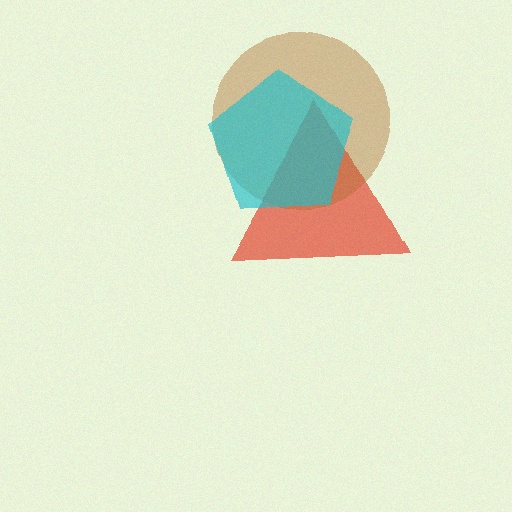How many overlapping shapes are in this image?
There are 3 overlapping shapes in the image.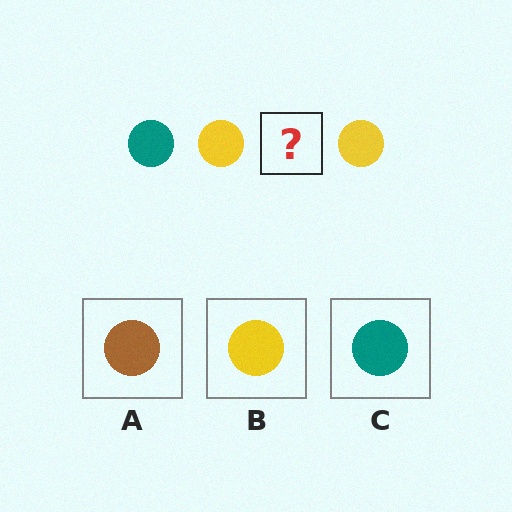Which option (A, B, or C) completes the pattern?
C.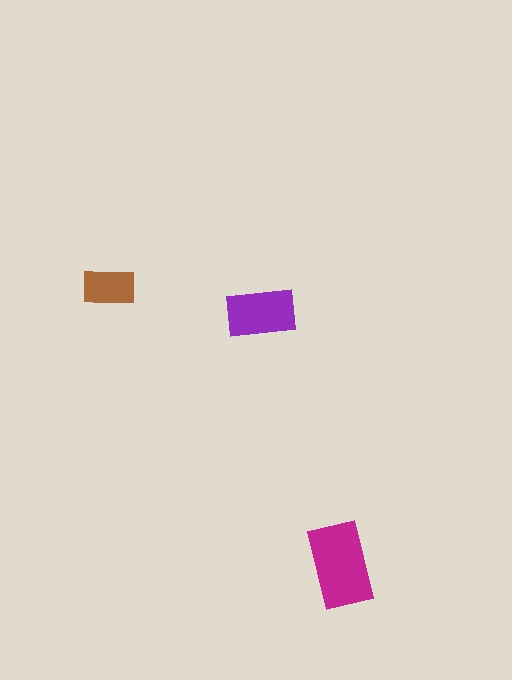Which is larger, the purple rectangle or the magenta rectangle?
The magenta one.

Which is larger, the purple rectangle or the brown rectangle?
The purple one.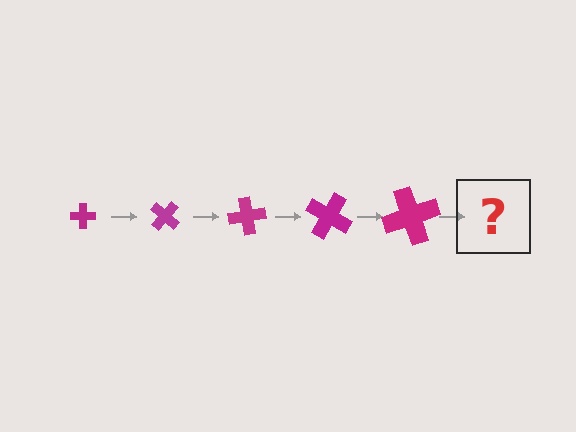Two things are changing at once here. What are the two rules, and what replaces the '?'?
The two rules are that the cross grows larger each step and it rotates 40 degrees each step. The '?' should be a cross, larger than the previous one and rotated 200 degrees from the start.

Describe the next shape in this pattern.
It should be a cross, larger than the previous one and rotated 200 degrees from the start.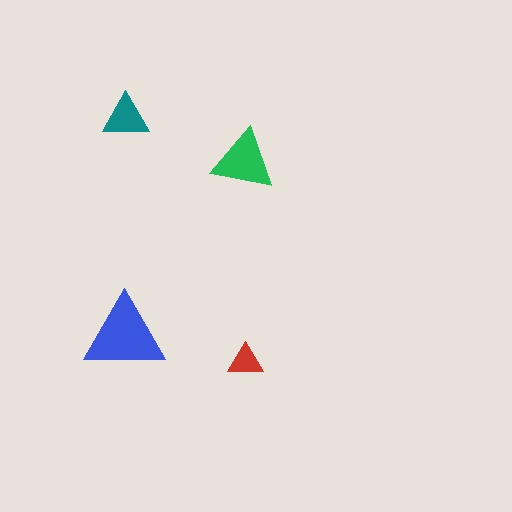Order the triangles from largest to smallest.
the blue one, the green one, the teal one, the red one.